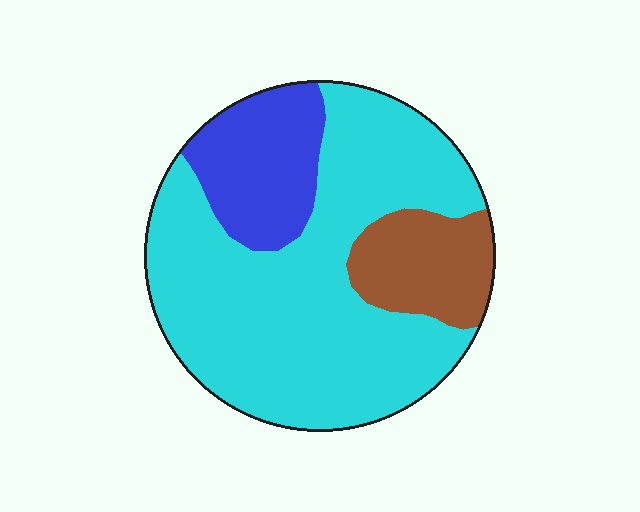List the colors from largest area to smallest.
From largest to smallest: cyan, blue, brown.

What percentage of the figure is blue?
Blue covers 18% of the figure.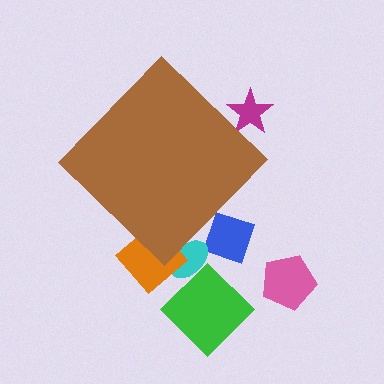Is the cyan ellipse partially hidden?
Yes, the cyan ellipse is partially hidden behind the brown diamond.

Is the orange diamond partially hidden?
Yes, the orange diamond is partially hidden behind the brown diamond.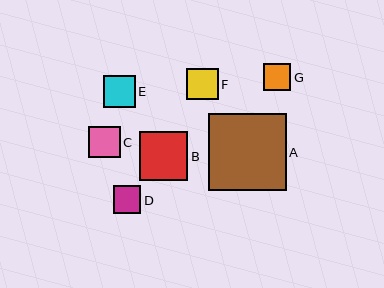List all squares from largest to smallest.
From largest to smallest: A, B, E, C, F, D, G.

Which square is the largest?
Square A is the largest with a size of approximately 78 pixels.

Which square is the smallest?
Square G is the smallest with a size of approximately 27 pixels.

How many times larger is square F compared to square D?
Square F is approximately 1.1 times the size of square D.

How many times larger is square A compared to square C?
Square A is approximately 2.5 times the size of square C.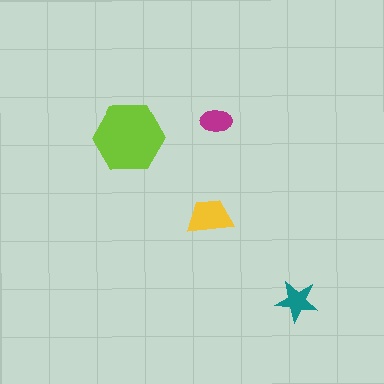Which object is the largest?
The lime hexagon.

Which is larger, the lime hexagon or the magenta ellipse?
The lime hexagon.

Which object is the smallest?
The magenta ellipse.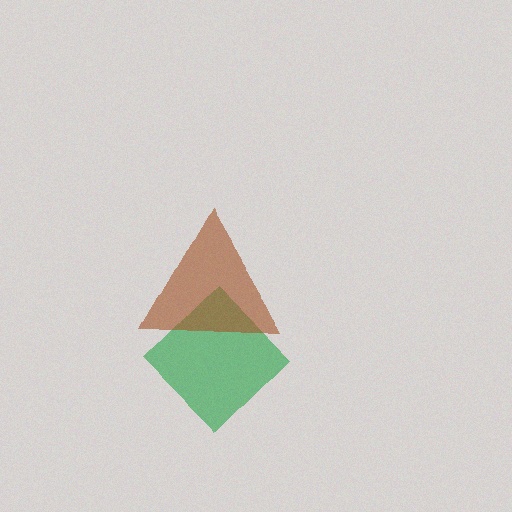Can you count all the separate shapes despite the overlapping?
Yes, there are 2 separate shapes.